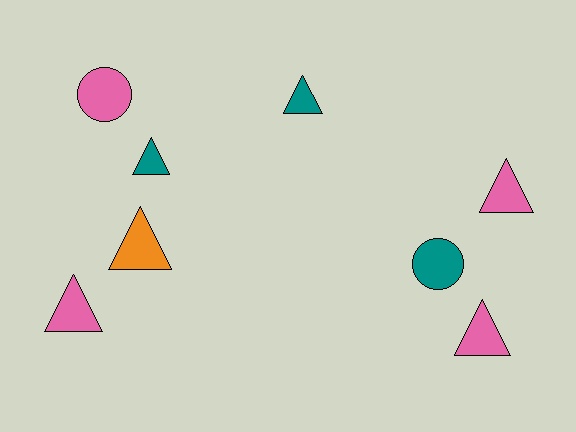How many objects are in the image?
There are 8 objects.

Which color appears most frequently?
Pink, with 4 objects.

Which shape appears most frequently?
Triangle, with 6 objects.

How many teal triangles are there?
There are 2 teal triangles.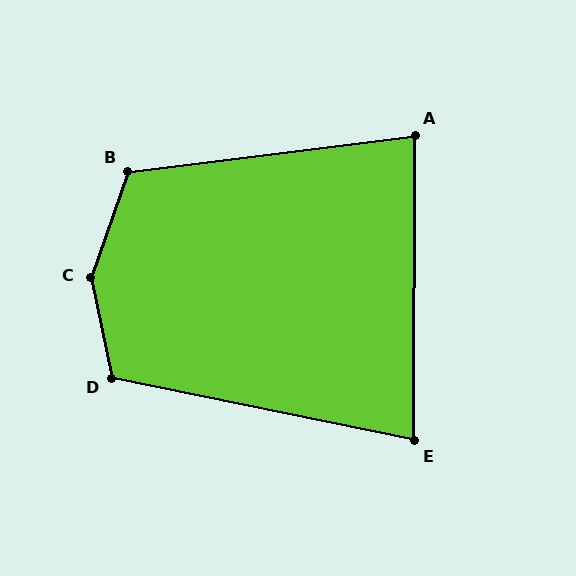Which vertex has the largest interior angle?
C, at approximately 148 degrees.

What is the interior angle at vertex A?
Approximately 83 degrees (acute).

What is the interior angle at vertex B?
Approximately 117 degrees (obtuse).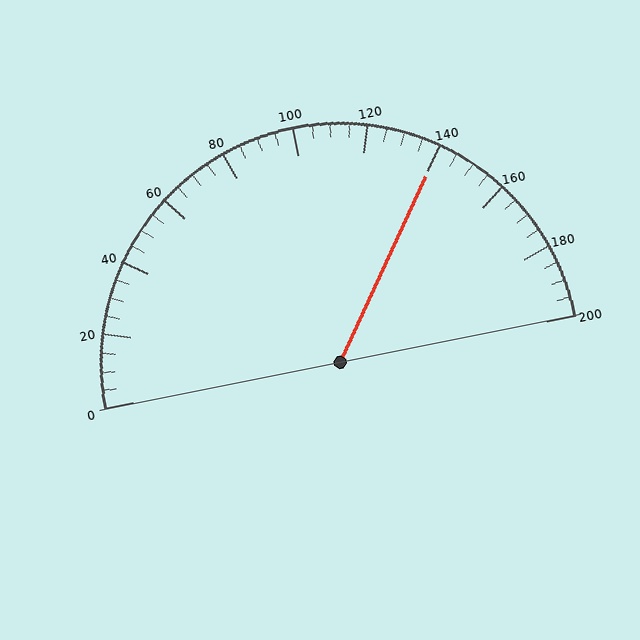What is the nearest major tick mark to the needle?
The nearest major tick mark is 140.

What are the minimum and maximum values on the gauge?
The gauge ranges from 0 to 200.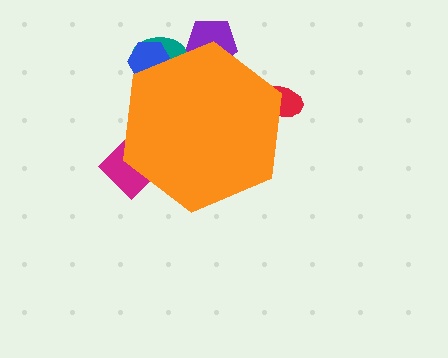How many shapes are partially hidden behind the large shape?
5 shapes are partially hidden.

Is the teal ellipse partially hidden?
Yes, the teal ellipse is partially hidden behind the orange hexagon.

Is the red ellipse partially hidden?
Yes, the red ellipse is partially hidden behind the orange hexagon.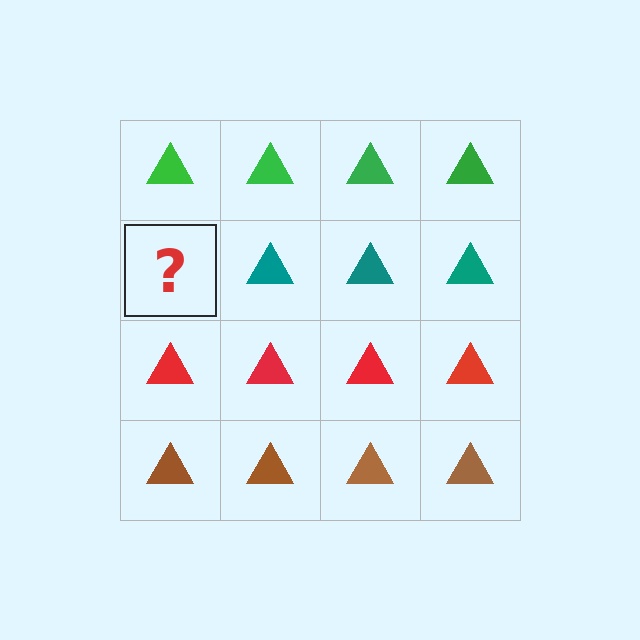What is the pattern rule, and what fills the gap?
The rule is that each row has a consistent color. The gap should be filled with a teal triangle.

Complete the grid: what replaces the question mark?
The question mark should be replaced with a teal triangle.